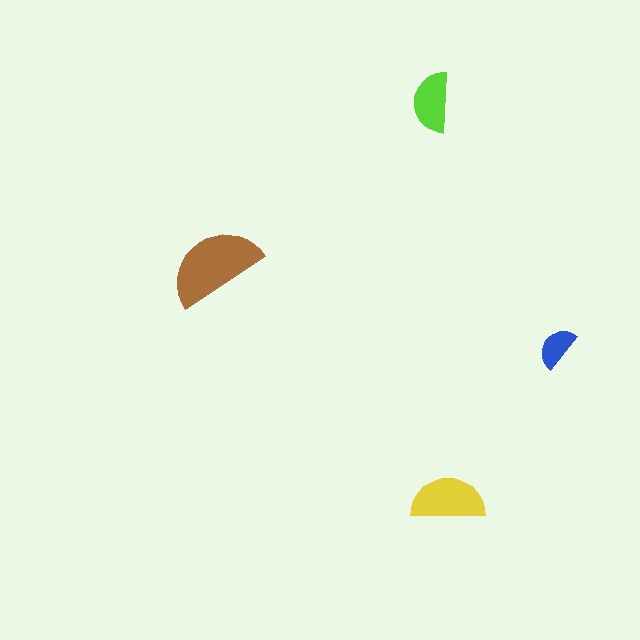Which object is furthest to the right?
The blue semicircle is rightmost.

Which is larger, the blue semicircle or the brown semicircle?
The brown one.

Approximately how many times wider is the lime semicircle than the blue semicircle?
About 1.5 times wider.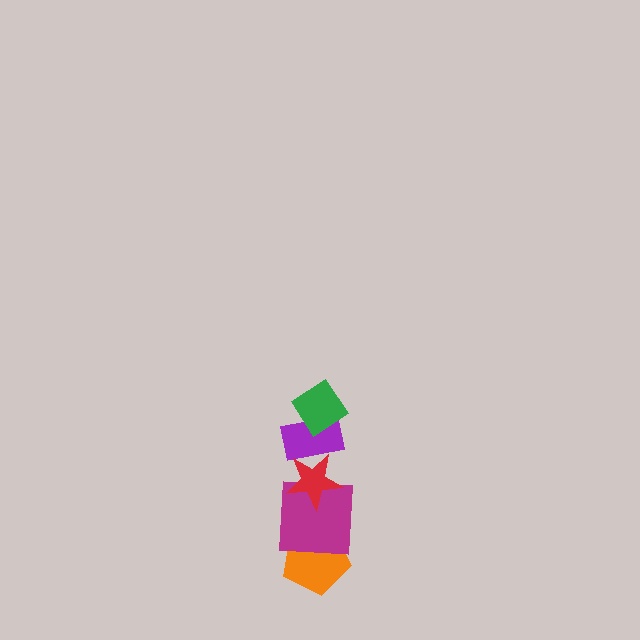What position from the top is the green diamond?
The green diamond is 1st from the top.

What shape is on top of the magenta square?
The red star is on top of the magenta square.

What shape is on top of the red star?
The purple rectangle is on top of the red star.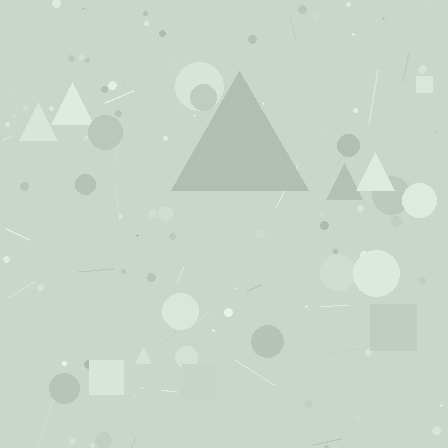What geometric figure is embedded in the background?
A triangle is embedded in the background.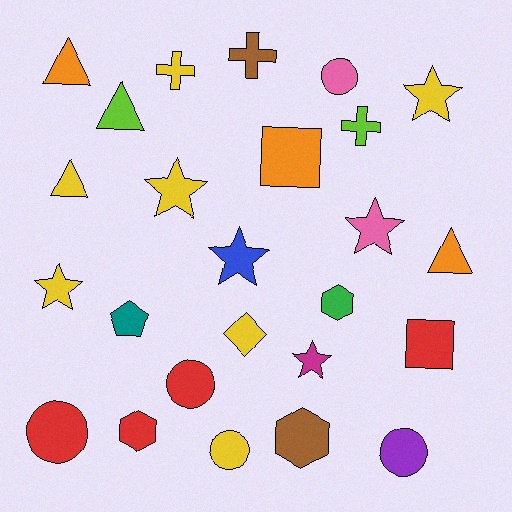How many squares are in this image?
There are 2 squares.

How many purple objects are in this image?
There is 1 purple object.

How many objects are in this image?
There are 25 objects.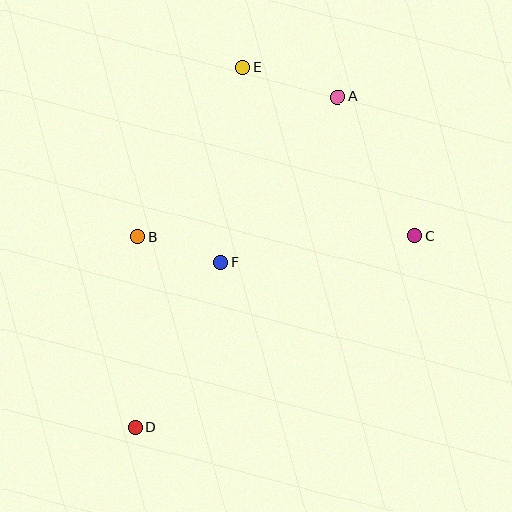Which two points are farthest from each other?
Points A and D are farthest from each other.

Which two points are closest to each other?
Points B and F are closest to each other.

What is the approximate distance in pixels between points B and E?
The distance between B and E is approximately 199 pixels.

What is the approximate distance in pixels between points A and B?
The distance between A and B is approximately 244 pixels.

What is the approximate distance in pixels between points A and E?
The distance between A and E is approximately 100 pixels.